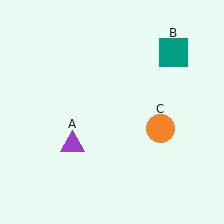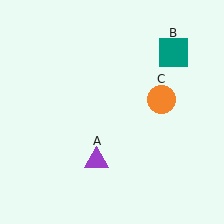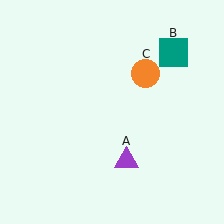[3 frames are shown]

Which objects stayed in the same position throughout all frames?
Teal square (object B) remained stationary.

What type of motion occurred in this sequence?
The purple triangle (object A), orange circle (object C) rotated counterclockwise around the center of the scene.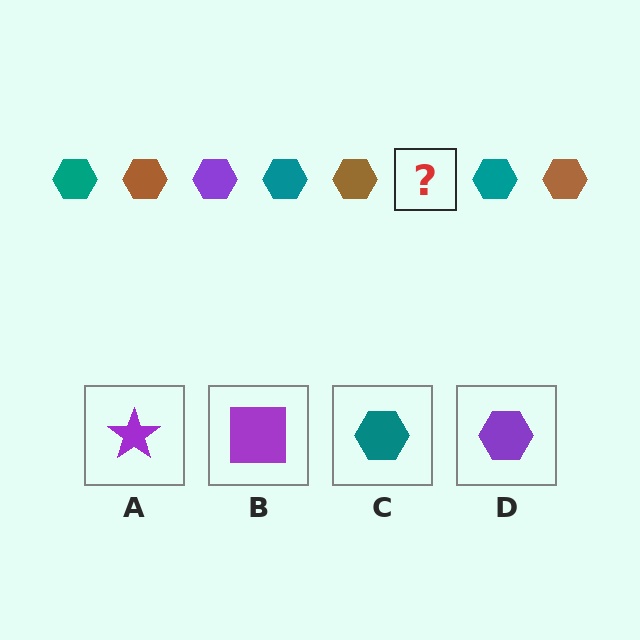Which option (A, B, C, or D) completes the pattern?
D.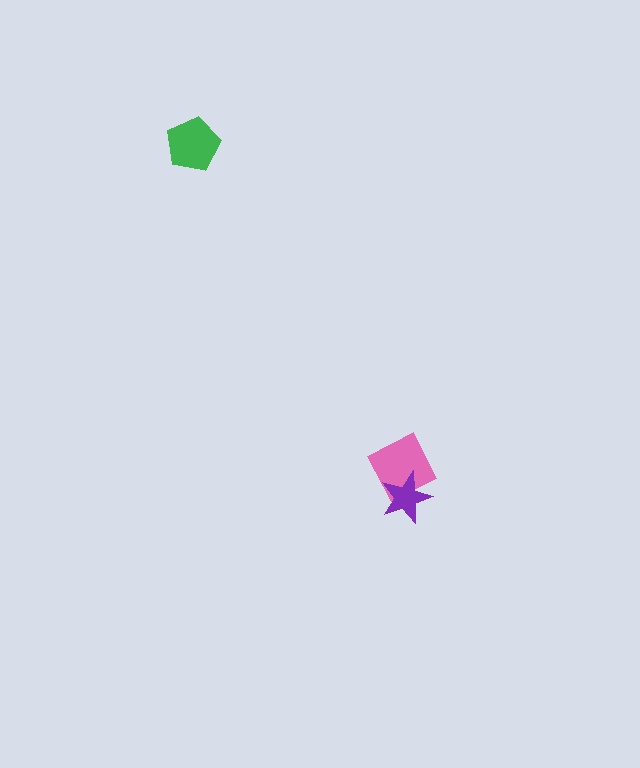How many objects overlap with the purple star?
1 object overlaps with the purple star.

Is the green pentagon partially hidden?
No, no other shape covers it.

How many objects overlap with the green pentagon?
0 objects overlap with the green pentagon.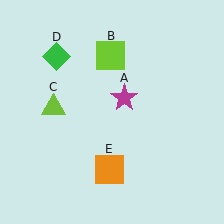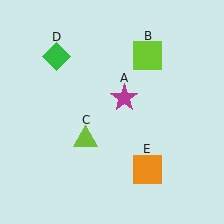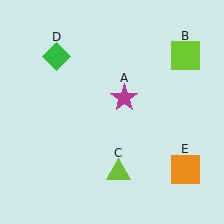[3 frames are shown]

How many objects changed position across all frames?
3 objects changed position: lime square (object B), lime triangle (object C), orange square (object E).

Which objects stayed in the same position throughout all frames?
Magenta star (object A) and green diamond (object D) remained stationary.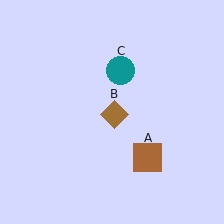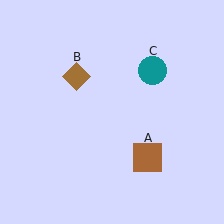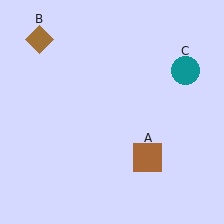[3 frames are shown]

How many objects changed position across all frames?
2 objects changed position: brown diamond (object B), teal circle (object C).